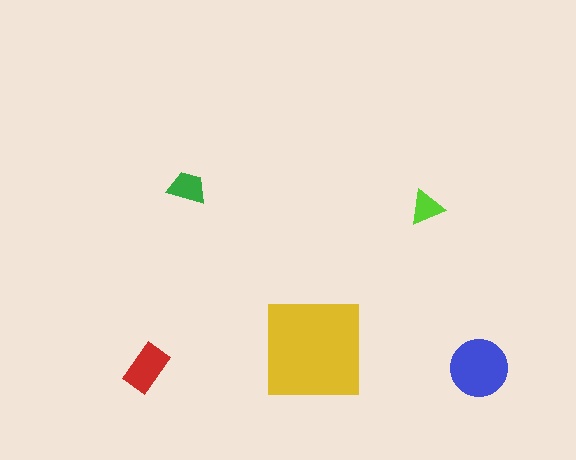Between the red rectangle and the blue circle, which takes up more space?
The blue circle.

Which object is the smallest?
The lime triangle.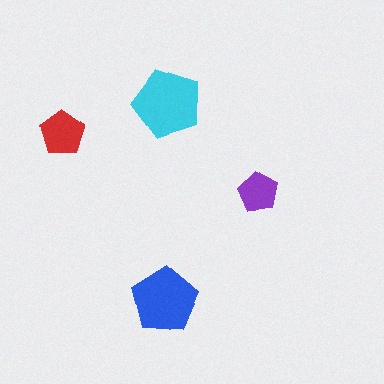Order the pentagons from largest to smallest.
the cyan one, the blue one, the red one, the purple one.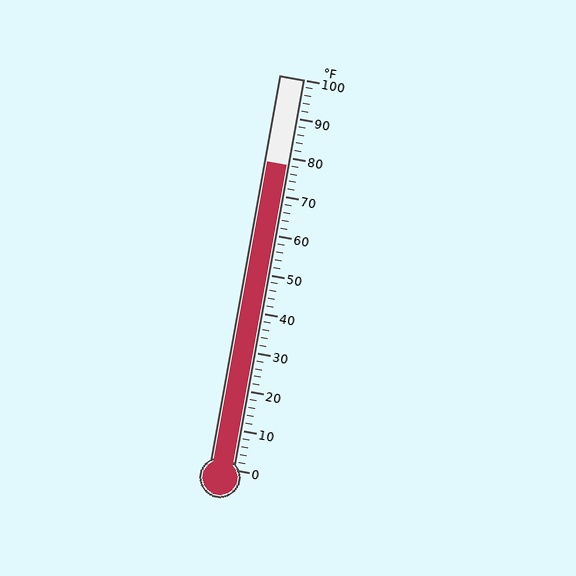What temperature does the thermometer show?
The thermometer shows approximately 78°F.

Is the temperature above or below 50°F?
The temperature is above 50°F.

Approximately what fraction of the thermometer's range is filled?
The thermometer is filled to approximately 80% of its range.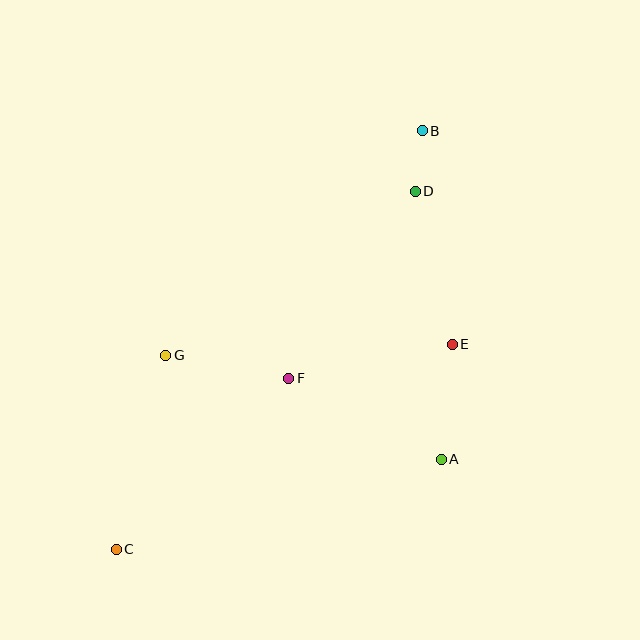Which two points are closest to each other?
Points B and D are closest to each other.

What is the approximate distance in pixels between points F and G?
The distance between F and G is approximately 125 pixels.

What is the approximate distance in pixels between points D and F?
The distance between D and F is approximately 226 pixels.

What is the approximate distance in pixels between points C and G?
The distance between C and G is approximately 200 pixels.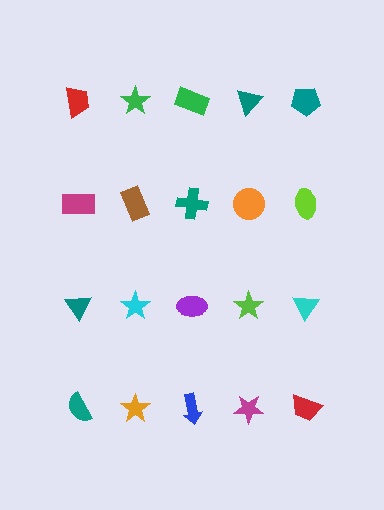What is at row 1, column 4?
A teal triangle.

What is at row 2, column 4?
An orange circle.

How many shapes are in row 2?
5 shapes.